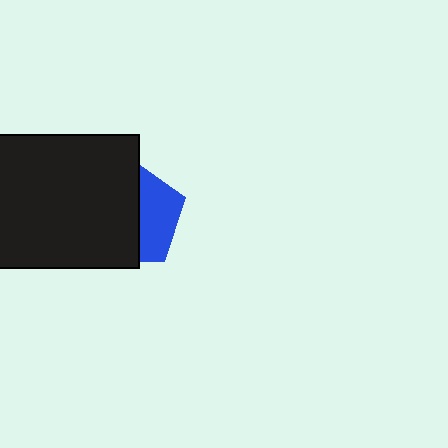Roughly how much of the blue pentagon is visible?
A small part of it is visible (roughly 39%).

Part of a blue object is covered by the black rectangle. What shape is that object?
It is a pentagon.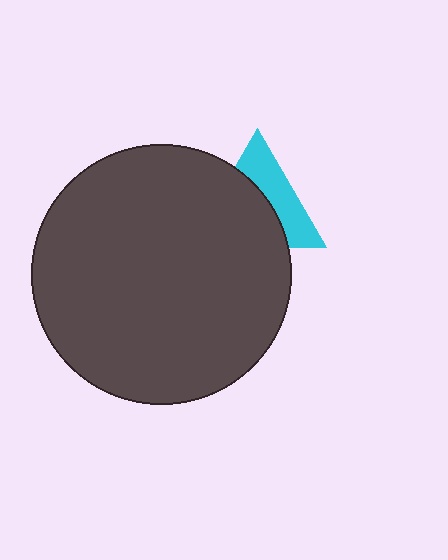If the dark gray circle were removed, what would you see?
You would see the complete cyan triangle.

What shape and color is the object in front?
The object in front is a dark gray circle.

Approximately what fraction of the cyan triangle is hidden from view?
Roughly 56% of the cyan triangle is hidden behind the dark gray circle.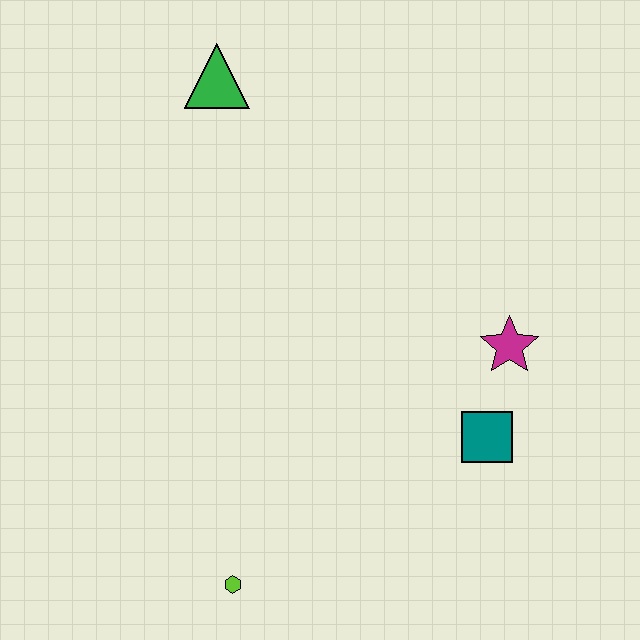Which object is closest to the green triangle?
The magenta star is closest to the green triangle.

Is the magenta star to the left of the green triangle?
No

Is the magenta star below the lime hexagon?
No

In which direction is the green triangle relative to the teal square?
The green triangle is above the teal square.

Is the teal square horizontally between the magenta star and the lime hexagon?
Yes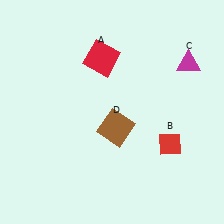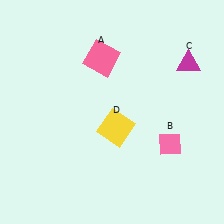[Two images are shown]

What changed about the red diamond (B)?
In Image 1, B is red. In Image 2, it changed to pink.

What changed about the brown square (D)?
In Image 1, D is brown. In Image 2, it changed to yellow.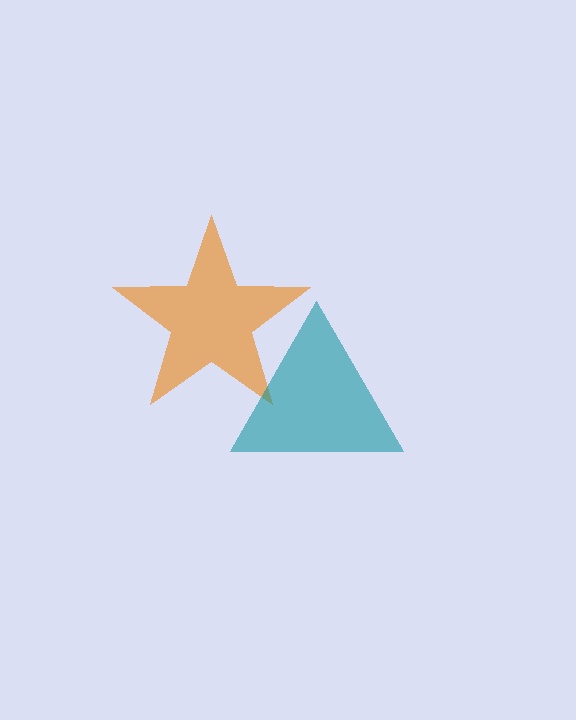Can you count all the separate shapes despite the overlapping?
Yes, there are 2 separate shapes.